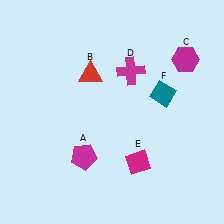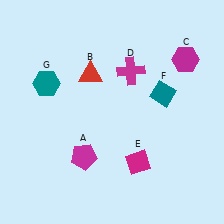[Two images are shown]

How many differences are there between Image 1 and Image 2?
There is 1 difference between the two images.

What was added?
A teal hexagon (G) was added in Image 2.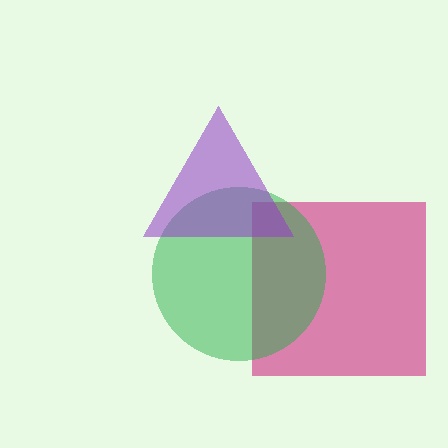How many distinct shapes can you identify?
There are 3 distinct shapes: a magenta square, a green circle, a purple triangle.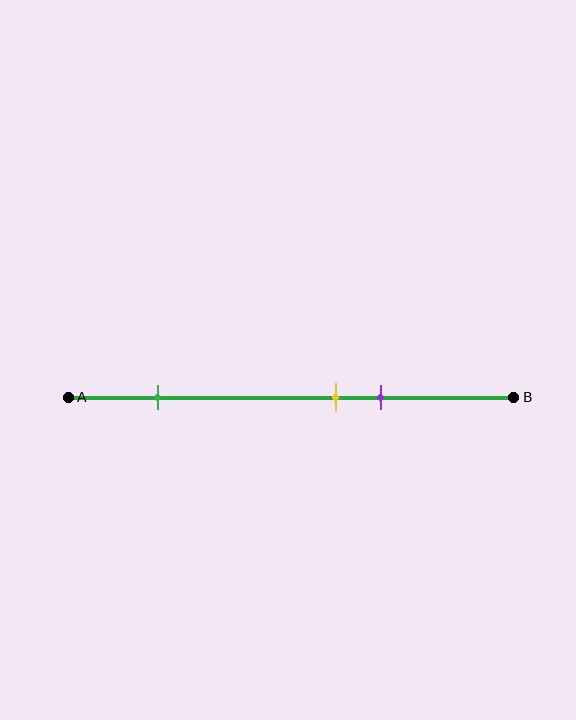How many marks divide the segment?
There are 3 marks dividing the segment.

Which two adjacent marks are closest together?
The yellow and purple marks are the closest adjacent pair.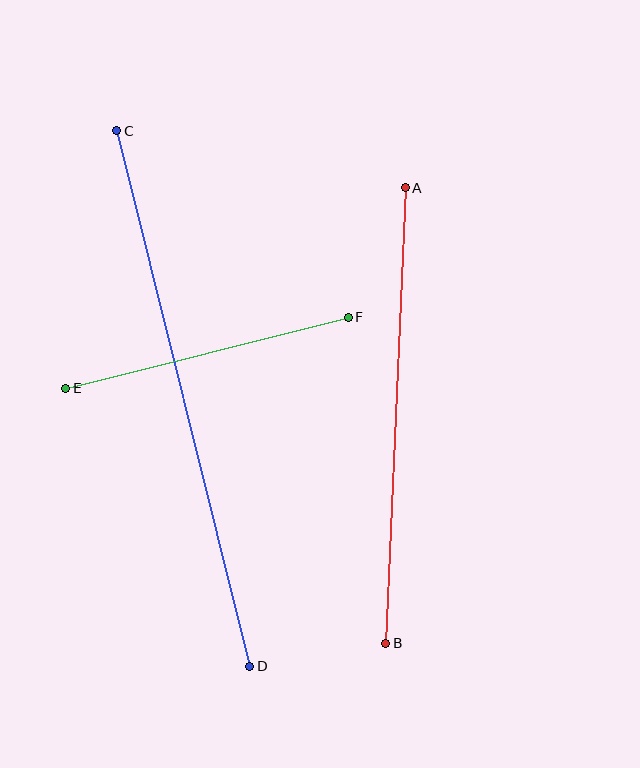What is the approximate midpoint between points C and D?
The midpoint is at approximately (183, 399) pixels.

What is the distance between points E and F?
The distance is approximately 291 pixels.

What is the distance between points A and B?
The distance is approximately 456 pixels.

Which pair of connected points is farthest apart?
Points C and D are farthest apart.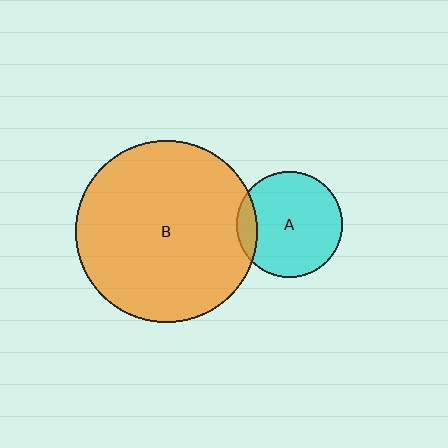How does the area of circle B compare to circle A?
Approximately 2.9 times.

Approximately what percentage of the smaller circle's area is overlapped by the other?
Approximately 10%.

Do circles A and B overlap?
Yes.